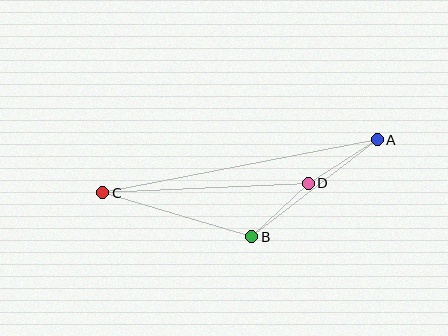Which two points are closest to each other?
Points B and D are closest to each other.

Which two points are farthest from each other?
Points A and C are farthest from each other.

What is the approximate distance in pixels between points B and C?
The distance between B and C is approximately 156 pixels.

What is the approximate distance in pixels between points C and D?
The distance between C and D is approximately 206 pixels.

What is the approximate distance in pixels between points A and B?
The distance between A and B is approximately 159 pixels.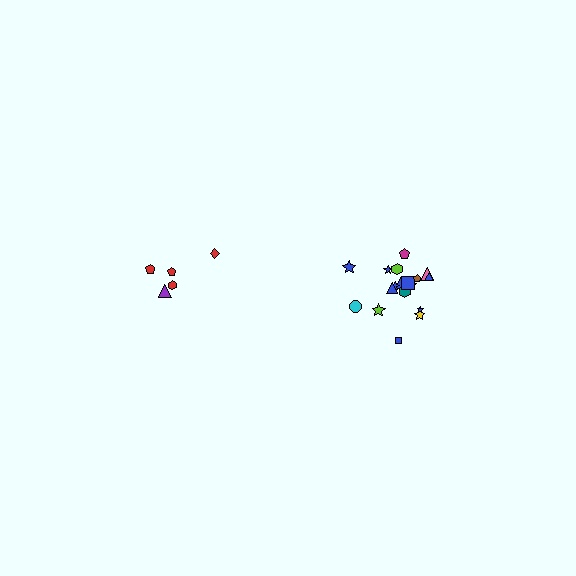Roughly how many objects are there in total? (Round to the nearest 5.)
Roughly 25 objects in total.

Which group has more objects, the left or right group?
The right group.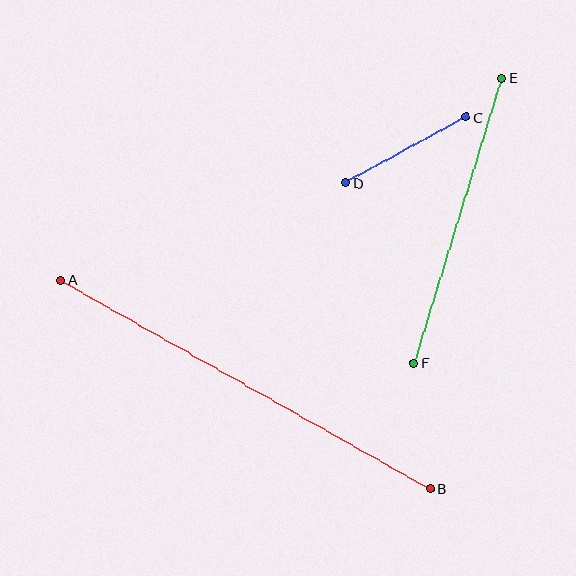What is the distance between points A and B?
The distance is approximately 424 pixels.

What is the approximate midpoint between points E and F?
The midpoint is at approximately (458, 220) pixels.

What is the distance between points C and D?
The distance is approximately 137 pixels.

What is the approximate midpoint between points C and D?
The midpoint is at approximately (406, 150) pixels.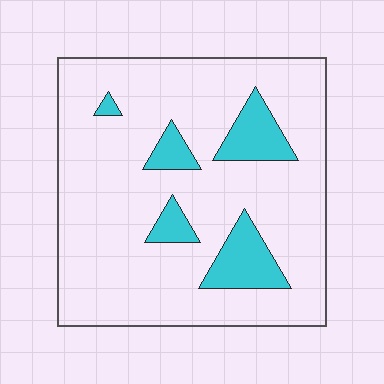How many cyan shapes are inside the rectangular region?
5.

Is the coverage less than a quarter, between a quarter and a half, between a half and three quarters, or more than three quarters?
Less than a quarter.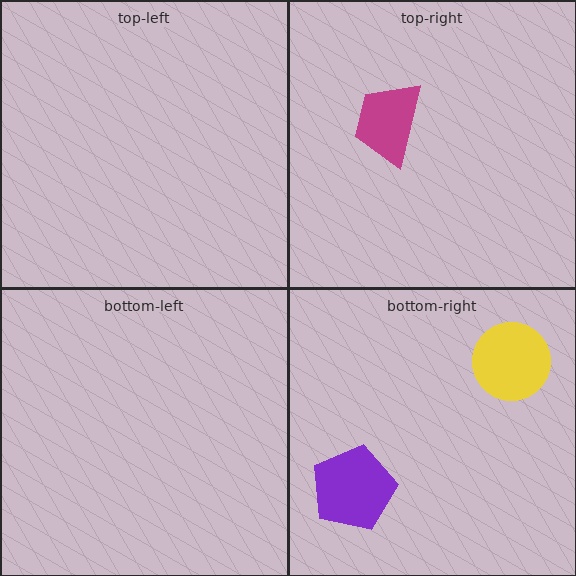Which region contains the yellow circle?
The bottom-right region.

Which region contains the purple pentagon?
The bottom-right region.